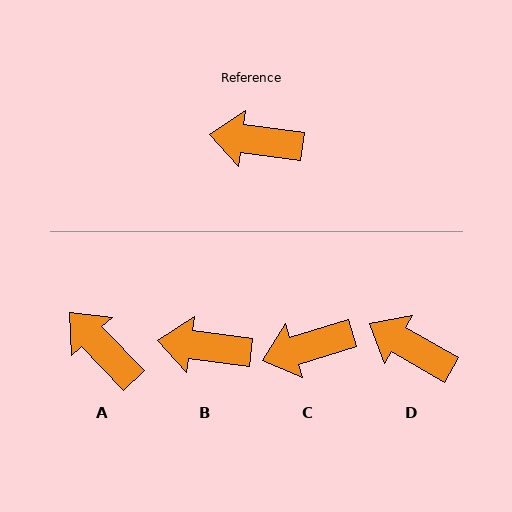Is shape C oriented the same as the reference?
No, it is off by about 24 degrees.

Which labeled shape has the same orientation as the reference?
B.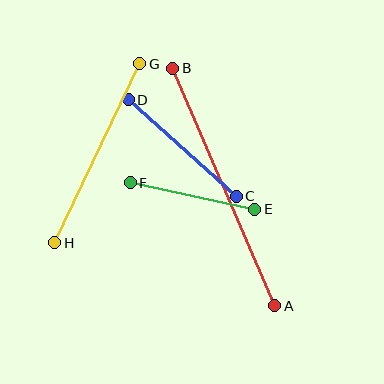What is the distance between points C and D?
The distance is approximately 145 pixels.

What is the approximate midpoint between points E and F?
The midpoint is at approximately (192, 196) pixels.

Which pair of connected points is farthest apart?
Points A and B are farthest apart.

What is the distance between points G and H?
The distance is approximately 198 pixels.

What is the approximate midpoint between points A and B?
The midpoint is at approximately (224, 187) pixels.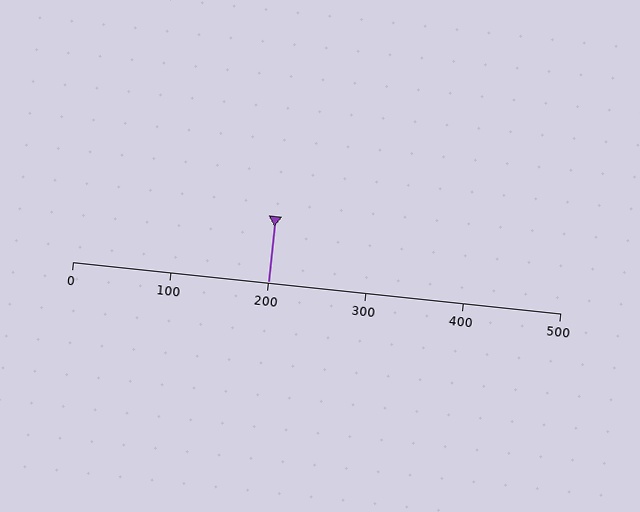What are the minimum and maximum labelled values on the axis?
The axis runs from 0 to 500.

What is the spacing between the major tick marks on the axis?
The major ticks are spaced 100 apart.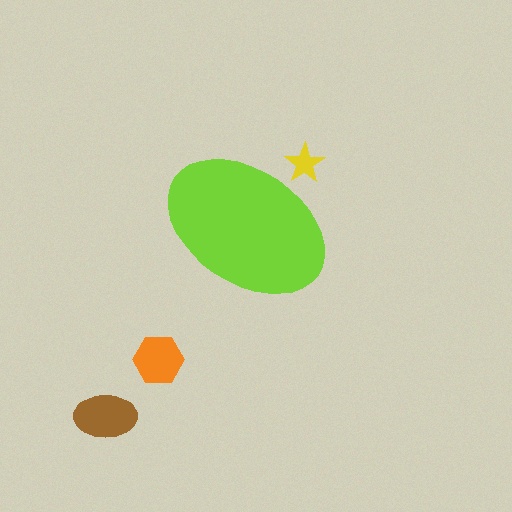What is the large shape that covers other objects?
A lime ellipse.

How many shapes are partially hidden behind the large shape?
1 shape is partially hidden.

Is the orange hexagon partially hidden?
No, the orange hexagon is fully visible.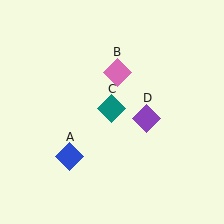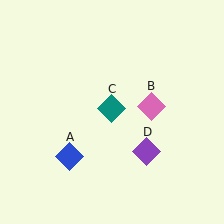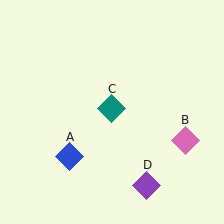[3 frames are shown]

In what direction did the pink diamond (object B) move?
The pink diamond (object B) moved down and to the right.